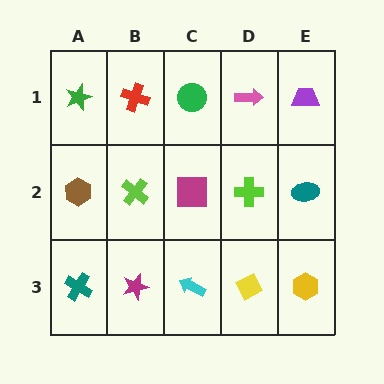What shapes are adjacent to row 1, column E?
A teal ellipse (row 2, column E), a pink arrow (row 1, column D).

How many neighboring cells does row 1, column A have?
2.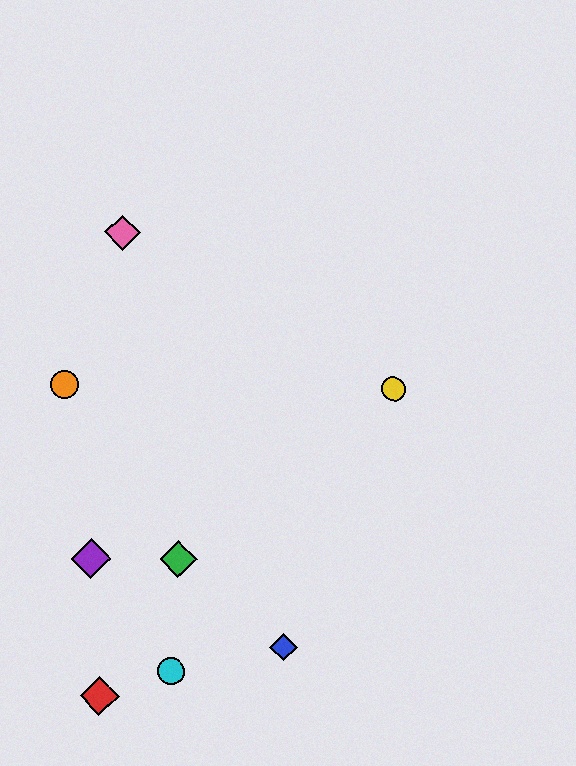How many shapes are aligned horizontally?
2 shapes (the yellow circle, the orange circle) are aligned horizontally.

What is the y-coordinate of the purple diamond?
The purple diamond is at y≈559.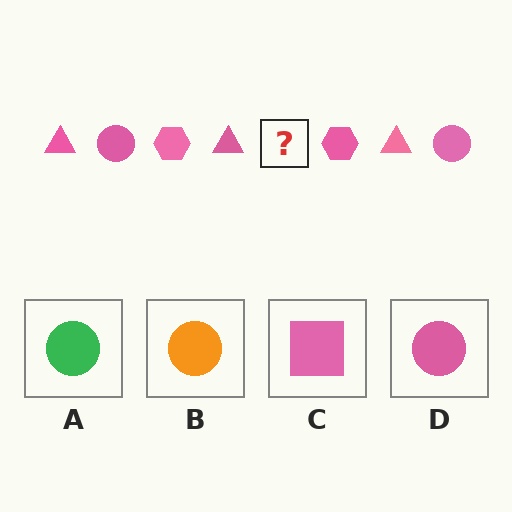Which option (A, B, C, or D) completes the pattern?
D.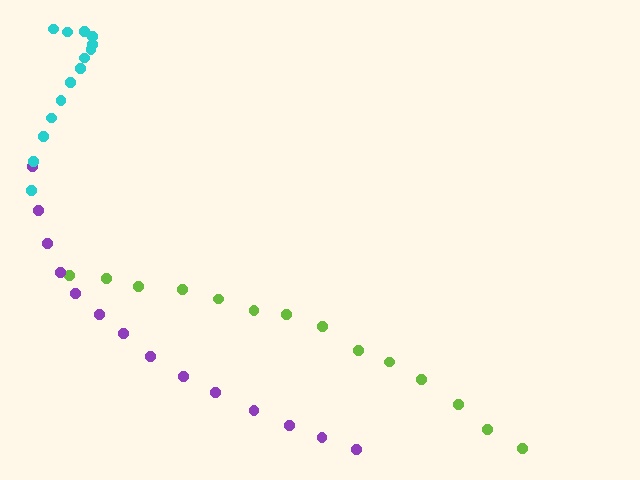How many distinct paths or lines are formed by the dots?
There are 3 distinct paths.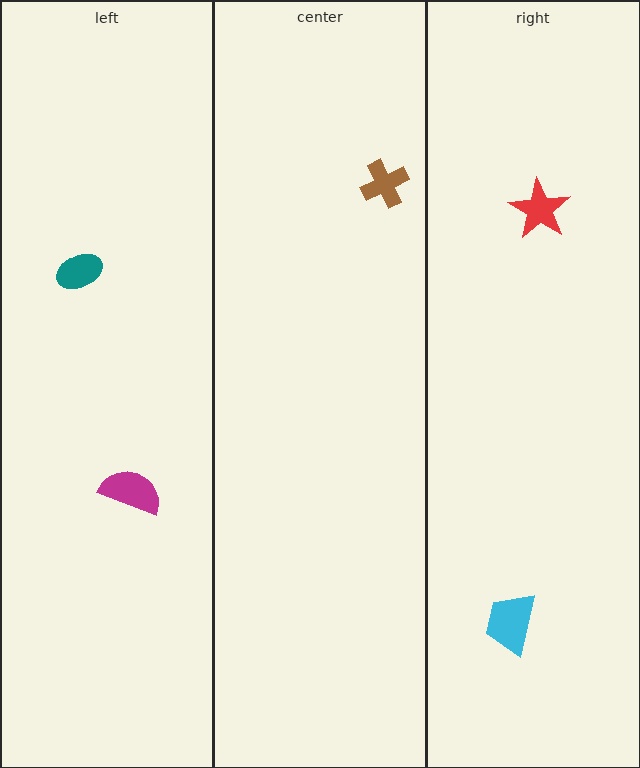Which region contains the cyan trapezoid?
The right region.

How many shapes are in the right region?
2.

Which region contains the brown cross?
The center region.